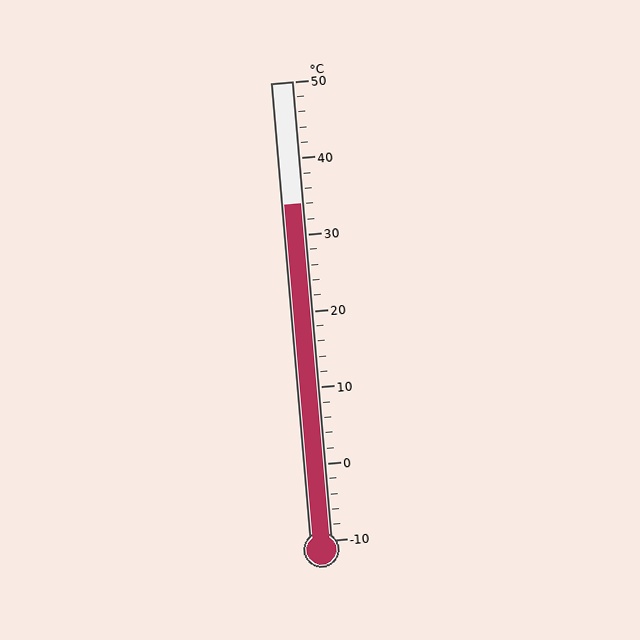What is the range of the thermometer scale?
The thermometer scale ranges from -10°C to 50°C.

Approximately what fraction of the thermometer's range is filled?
The thermometer is filled to approximately 75% of its range.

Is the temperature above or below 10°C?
The temperature is above 10°C.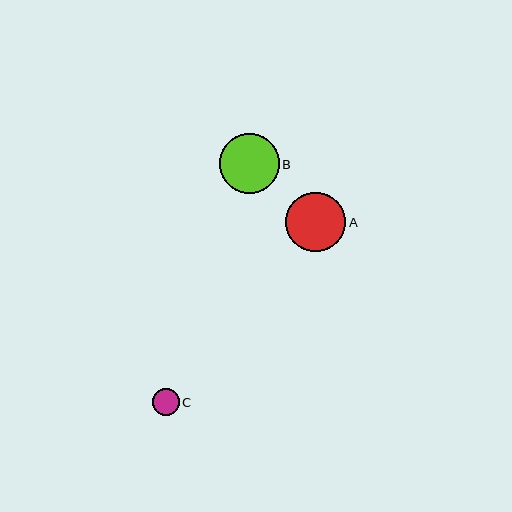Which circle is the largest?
Circle A is the largest with a size of approximately 60 pixels.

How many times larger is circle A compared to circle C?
Circle A is approximately 2.2 times the size of circle C.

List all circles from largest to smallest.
From largest to smallest: A, B, C.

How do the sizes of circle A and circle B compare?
Circle A and circle B are approximately the same size.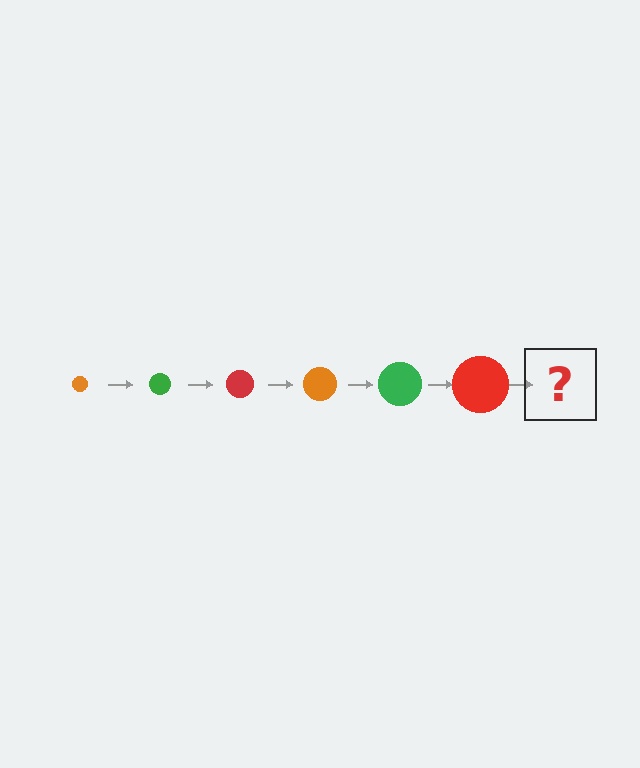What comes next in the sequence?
The next element should be an orange circle, larger than the previous one.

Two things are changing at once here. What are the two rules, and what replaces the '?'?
The two rules are that the circle grows larger each step and the color cycles through orange, green, and red. The '?' should be an orange circle, larger than the previous one.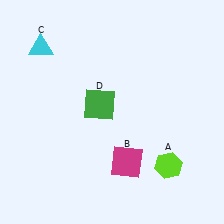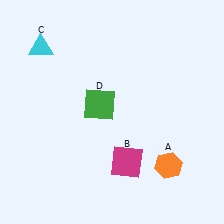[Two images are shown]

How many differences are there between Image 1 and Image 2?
There is 1 difference between the two images.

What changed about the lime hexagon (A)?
In Image 1, A is lime. In Image 2, it changed to orange.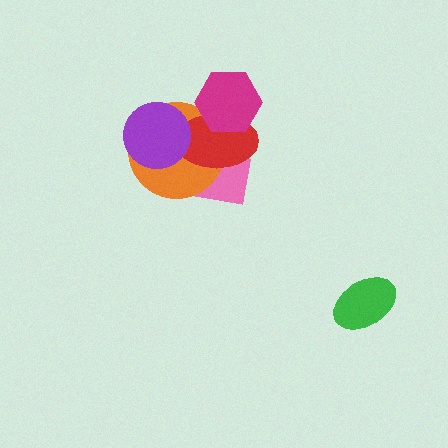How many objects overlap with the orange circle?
4 objects overlap with the orange circle.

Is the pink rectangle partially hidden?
Yes, it is partially covered by another shape.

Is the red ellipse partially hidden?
Yes, it is partially covered by another shape.